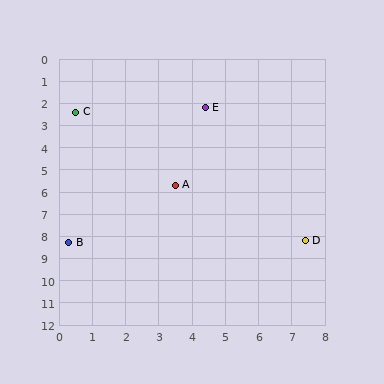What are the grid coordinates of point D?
Point D is at approximately (7.4, 8.2).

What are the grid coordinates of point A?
Point A is at approximately (3.5, 5.7).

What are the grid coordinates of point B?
Point B is at approximately (0.3, 8.3).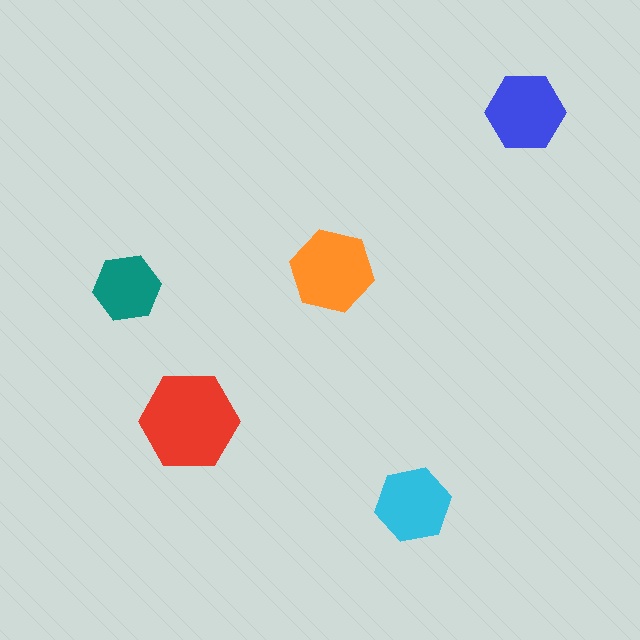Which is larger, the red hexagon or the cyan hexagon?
The red one.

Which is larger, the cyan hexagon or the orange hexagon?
The orange one.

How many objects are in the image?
There are 5 objects in the image.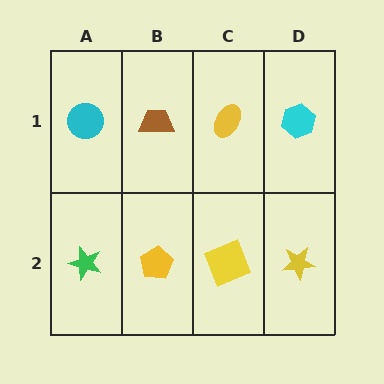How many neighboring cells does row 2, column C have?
3.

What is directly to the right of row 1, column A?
A brown trapezoid.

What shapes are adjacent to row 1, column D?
A yellow star (row 2, column D), a yellow ellipse (row 1, column C).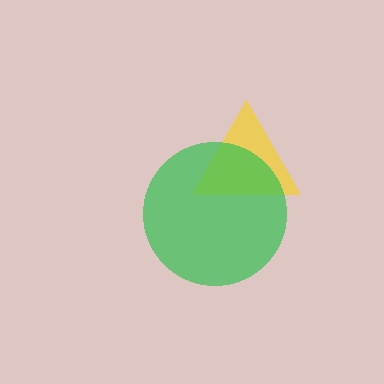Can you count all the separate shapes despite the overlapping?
Yes, there are 2 separate shapes.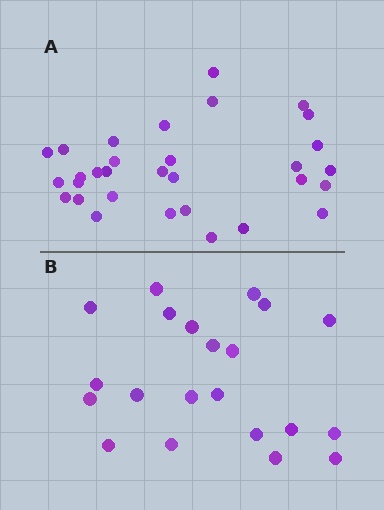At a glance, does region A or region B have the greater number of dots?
Region A (the top region) has more dots.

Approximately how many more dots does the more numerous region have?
Region A has roughly 10 or so more dots than region B.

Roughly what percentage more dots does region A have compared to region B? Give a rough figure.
About 50% more.